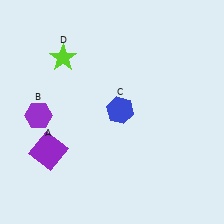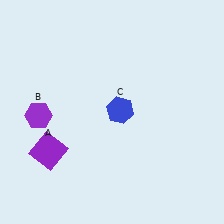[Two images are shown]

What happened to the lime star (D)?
The lime star (D) was removed in Image 2. It was in the top-left area of Image 1.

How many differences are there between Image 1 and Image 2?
There is 1 difference between the two images.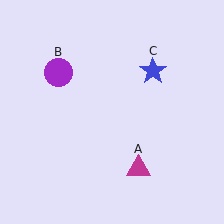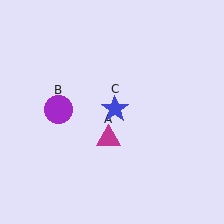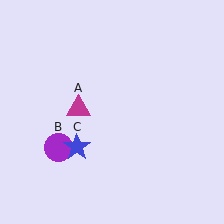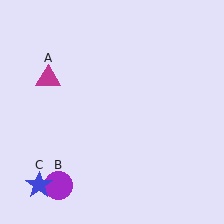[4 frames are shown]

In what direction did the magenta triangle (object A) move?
The magenta triangle (object A) moved up and to the left.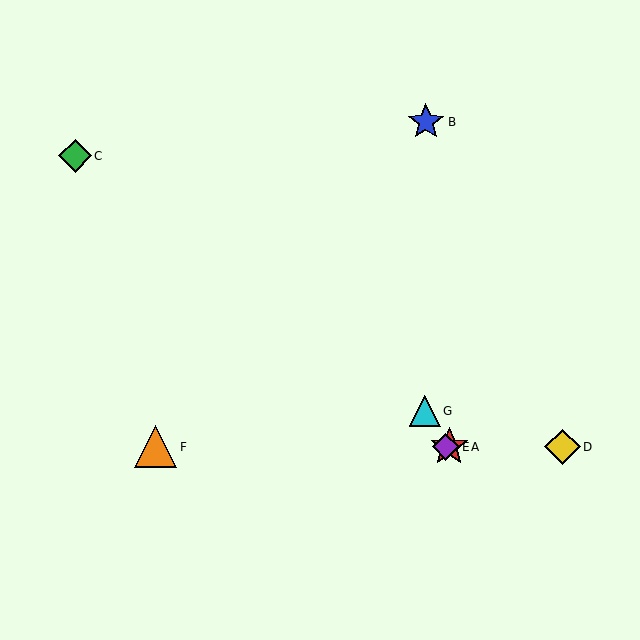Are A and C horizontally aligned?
No, A is at y≈447 and C is at y≈156.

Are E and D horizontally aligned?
Yes, both are at y≈447.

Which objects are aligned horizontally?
Objects A, D, E, F are aligned horizontally.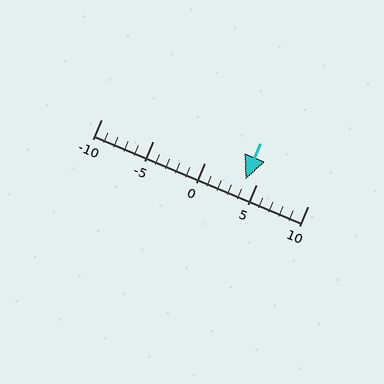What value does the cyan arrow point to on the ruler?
The cyan arrow points to approximately 4.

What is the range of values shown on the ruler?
The ruler shows values from -10 to 10.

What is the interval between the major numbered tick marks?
The major tick marks are spaced 5 units apart.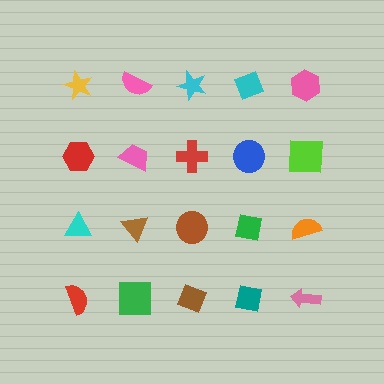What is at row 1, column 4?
A cyan diamond.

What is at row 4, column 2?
A green square.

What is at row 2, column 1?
A red hexagon.